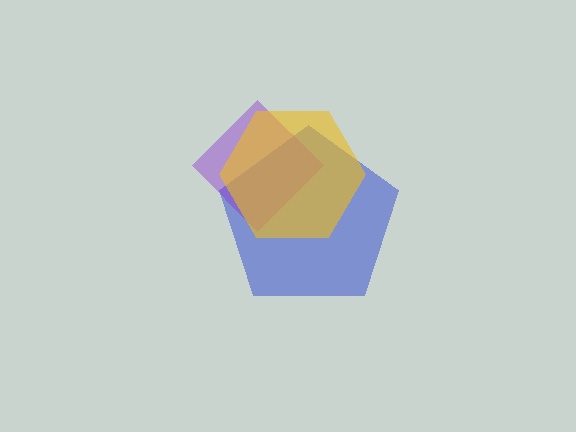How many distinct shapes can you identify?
There are 3 distinct shapes: a blue pentagon, a purple diamond, a yellow hexagon.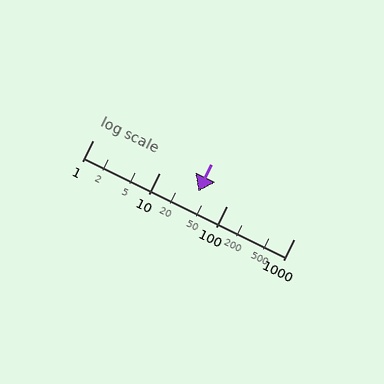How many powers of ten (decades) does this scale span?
The scale spans 3 decades, from 1 to 1000.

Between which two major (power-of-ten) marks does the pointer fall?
The pointer is between 10 and 100.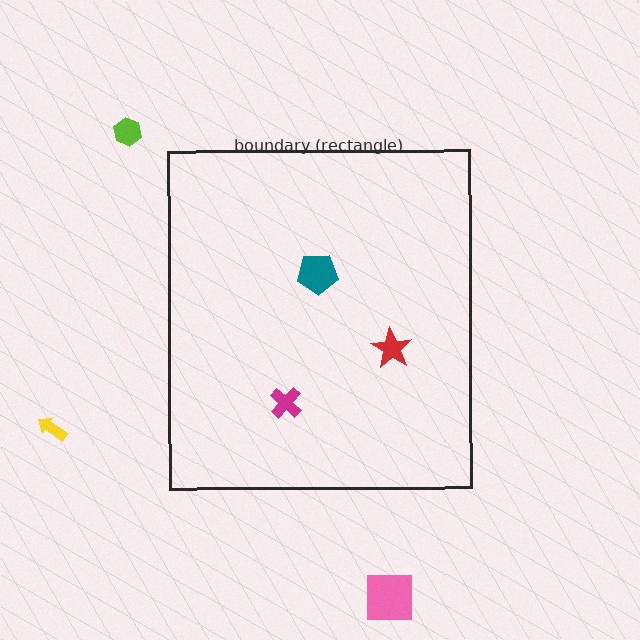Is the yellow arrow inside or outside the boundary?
Outside.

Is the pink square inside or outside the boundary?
Outside.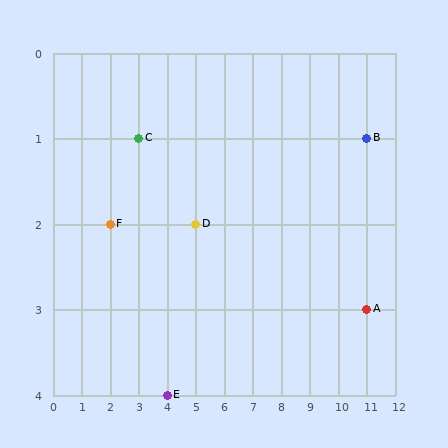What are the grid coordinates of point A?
Point A is at grid coordinates (11, 3).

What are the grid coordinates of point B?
Point B is at grid coordinates (11, 1).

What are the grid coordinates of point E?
Point E is at grid coordinates (4, 4).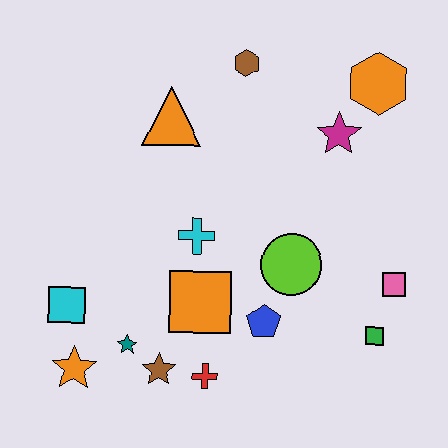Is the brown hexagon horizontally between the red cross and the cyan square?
No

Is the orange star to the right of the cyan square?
Yes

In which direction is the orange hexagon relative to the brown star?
The orange hexagon is above the brown star.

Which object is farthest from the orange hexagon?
The orange star is farthest from the orange hexagon.